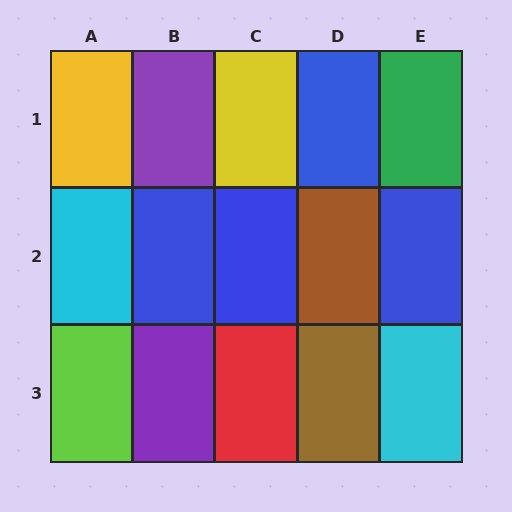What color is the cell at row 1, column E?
Green.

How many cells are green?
1 cell is green.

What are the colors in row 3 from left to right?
Lime, purple, red, brown, cyan.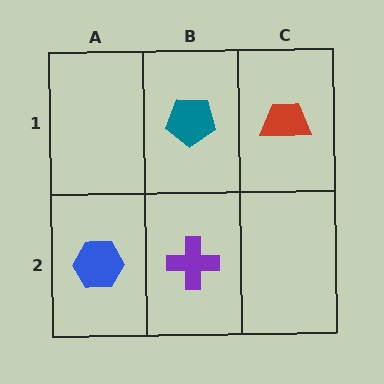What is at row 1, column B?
A teal pentagon.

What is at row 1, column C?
A red trapezoid.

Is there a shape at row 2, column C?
No, that cell is empty.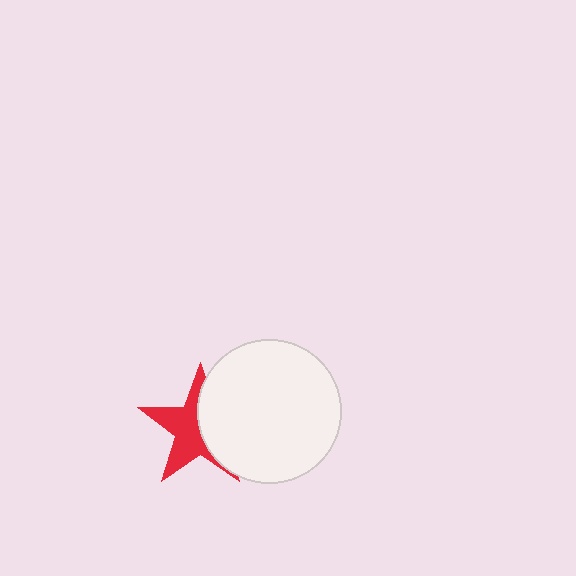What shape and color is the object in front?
The object in front is a white circle.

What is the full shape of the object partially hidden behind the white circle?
The partially hidden object is a red star.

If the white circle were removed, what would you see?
You would see the complete red star.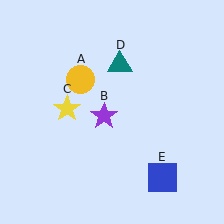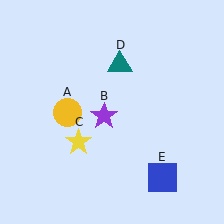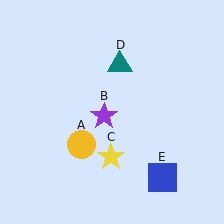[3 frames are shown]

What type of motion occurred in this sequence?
The yellow circle (object A), yellow star (object C) rotated counterclockwise around the center of the scene.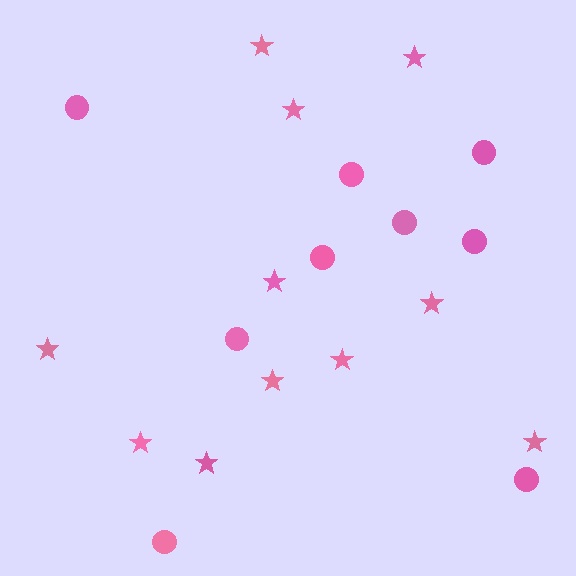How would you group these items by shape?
There are 2 groups: one group of circles (9) and one group of stars (11).